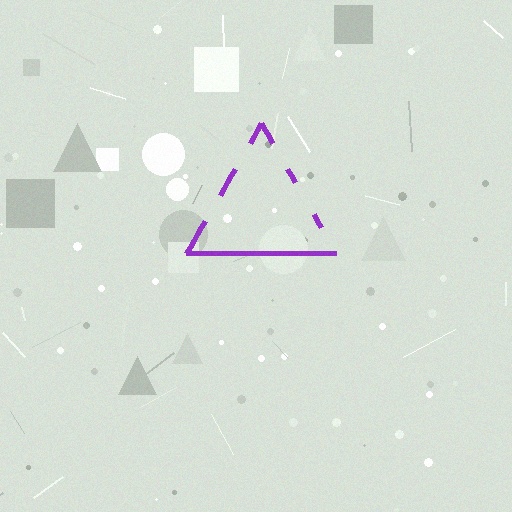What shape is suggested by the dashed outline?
The dashed outline suggests a triangle.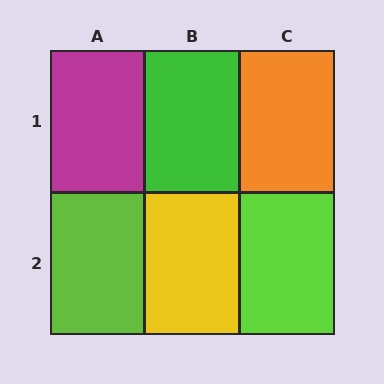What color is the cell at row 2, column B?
Yellow.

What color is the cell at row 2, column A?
Lime.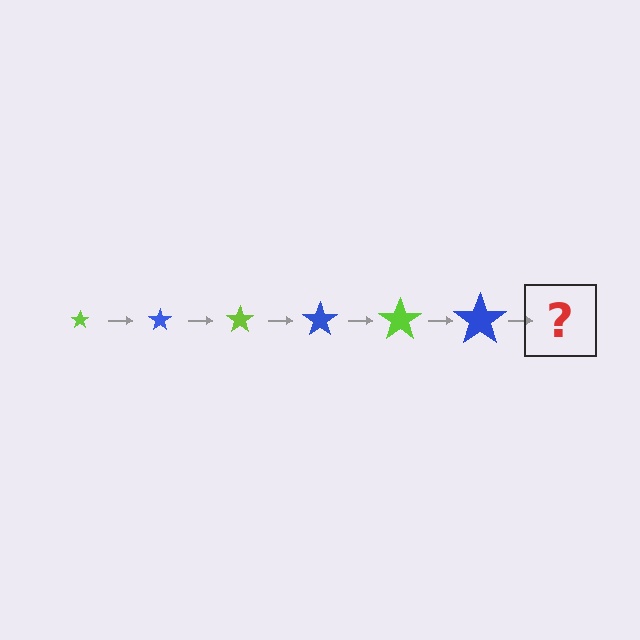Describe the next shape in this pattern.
It should be a lime star, larger than the previous one.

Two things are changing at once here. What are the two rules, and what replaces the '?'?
The two rules are that the star grows larger each step and the color cycles through lime and blue. The '?' should be a lime star, larger than the previous one.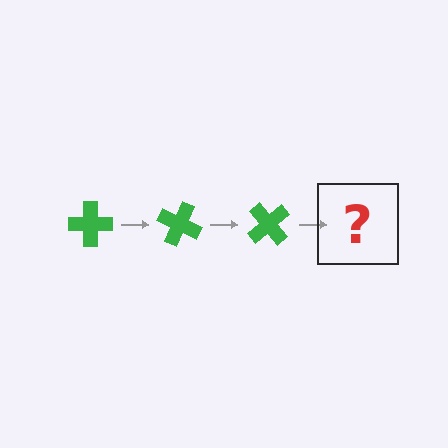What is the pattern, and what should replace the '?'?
The pattern is that the cross rotates 25 degrees each step. The '?' should be a green cross rotated 75 degrees.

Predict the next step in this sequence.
The next step is a green cross rotated 75 degrees.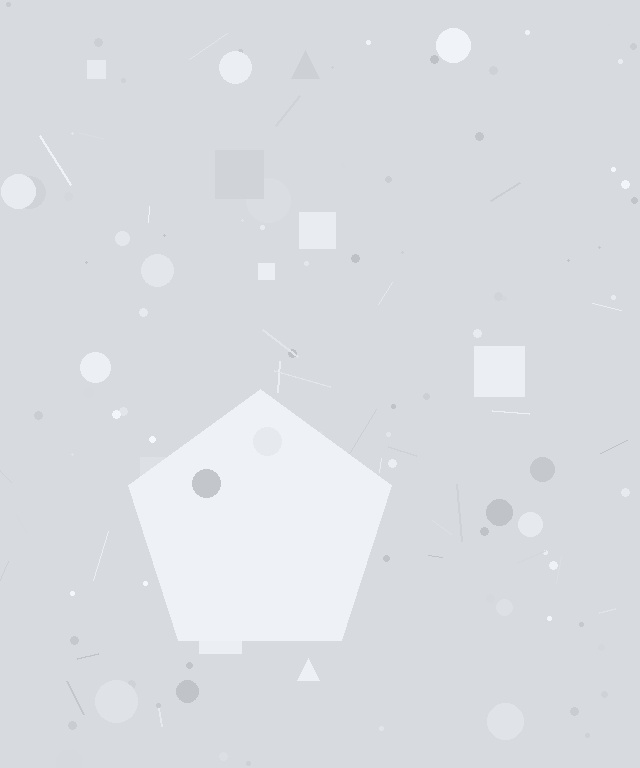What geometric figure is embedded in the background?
A pentagon is embedded in the background.